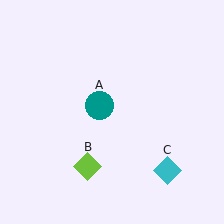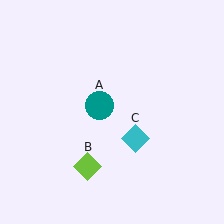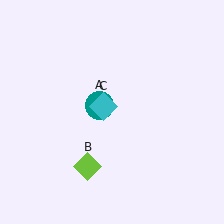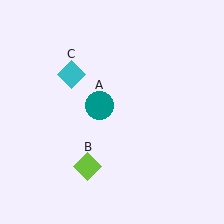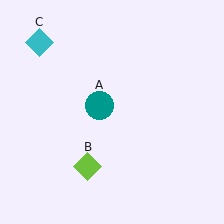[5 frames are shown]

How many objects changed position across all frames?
1 object changed position: cyan diamond (object C).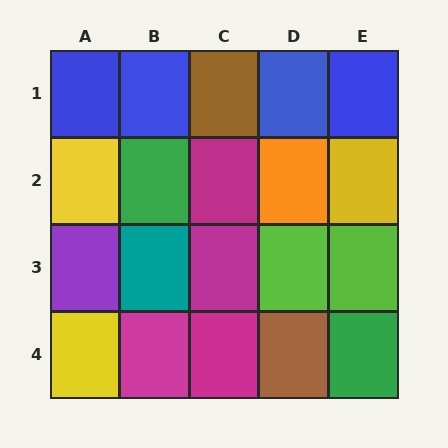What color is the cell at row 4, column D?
Brown.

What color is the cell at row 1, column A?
Blue.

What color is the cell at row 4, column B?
Magenta.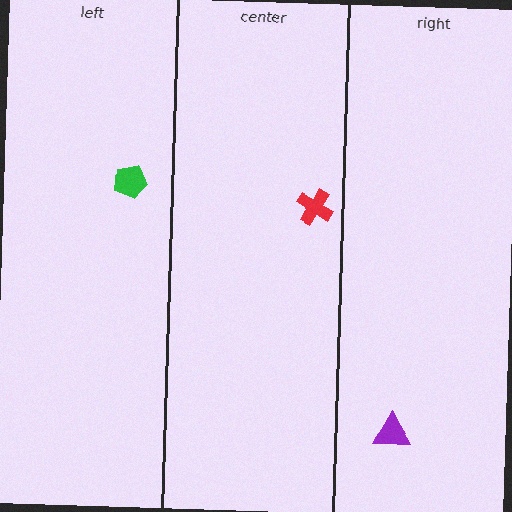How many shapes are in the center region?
1.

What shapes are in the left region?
The green pentagon.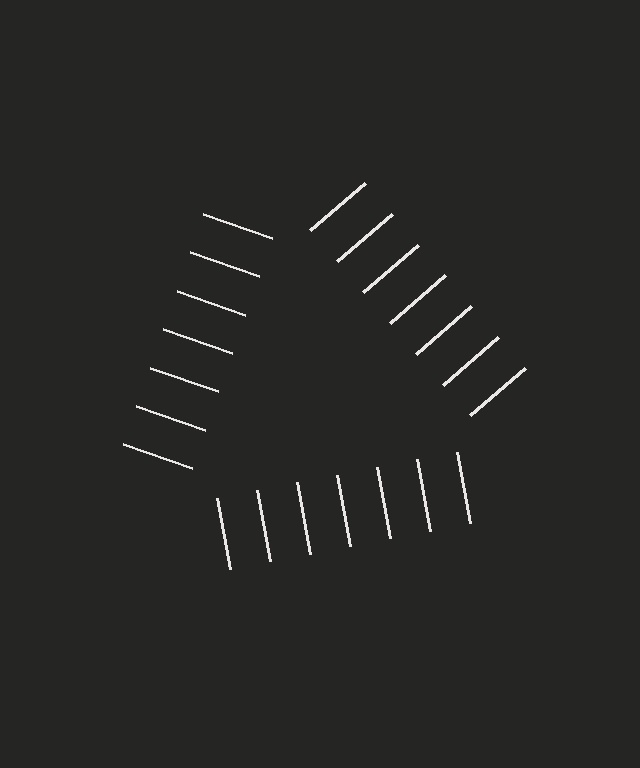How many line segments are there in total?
21 — 7 along each of the 3 edges.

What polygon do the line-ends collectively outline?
An illusory triangle — the line segments terminate on its edges but no continuous stroke is drawn.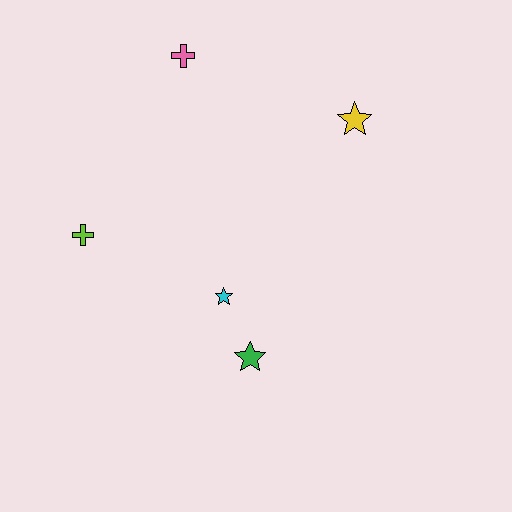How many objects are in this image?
There are 5 objects.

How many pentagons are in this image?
There are no pentagons.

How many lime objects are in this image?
There is 1 lime object.